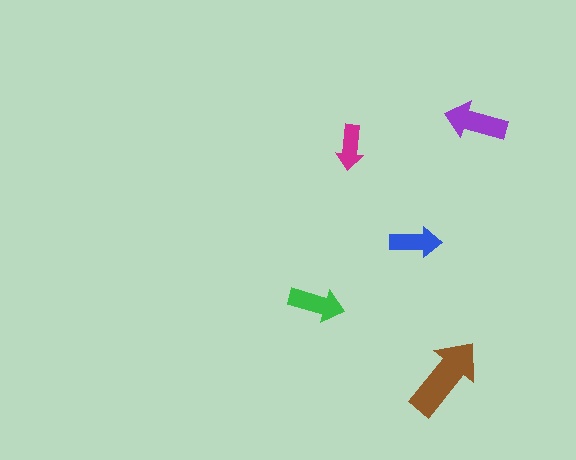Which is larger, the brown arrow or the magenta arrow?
The brown one.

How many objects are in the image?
There are 5 objects in the image.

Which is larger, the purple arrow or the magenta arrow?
The purple one.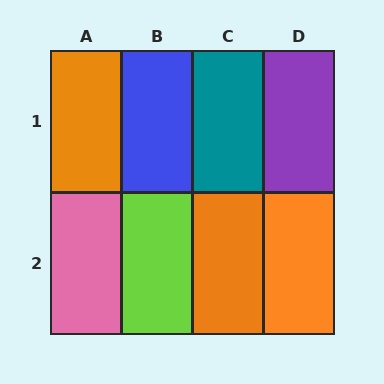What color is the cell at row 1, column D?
Purple.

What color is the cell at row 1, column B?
Blue.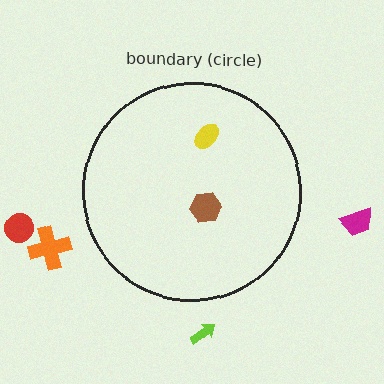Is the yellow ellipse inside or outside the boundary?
Inside.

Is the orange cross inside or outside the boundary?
Outside.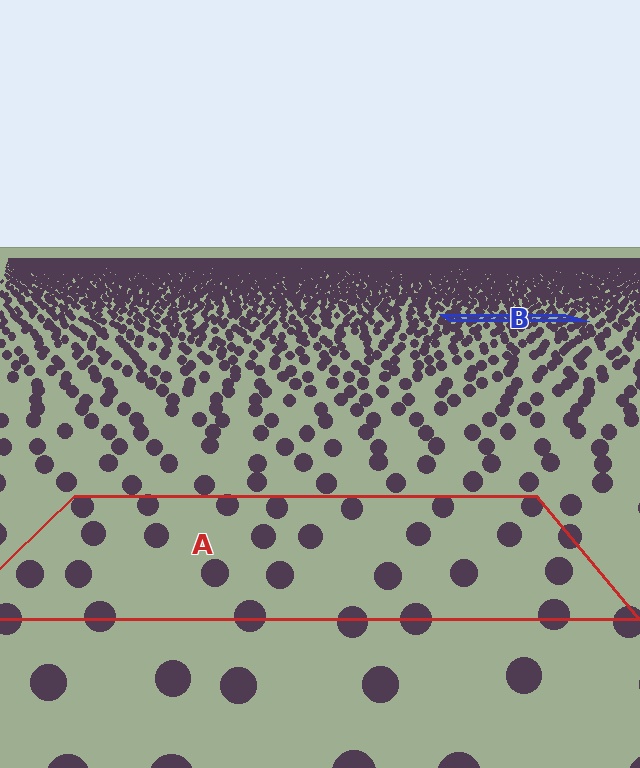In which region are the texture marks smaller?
The texture marks are smaller in region B, because it is farther away.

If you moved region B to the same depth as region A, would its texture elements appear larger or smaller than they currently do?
They would appear larger. At a closer depth, the same texture elements are projected at a bigger on-screen size.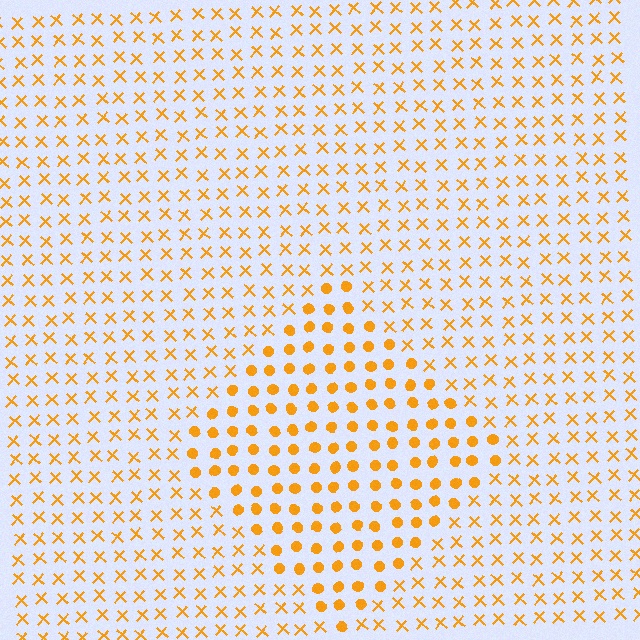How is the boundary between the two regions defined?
The boundary is defined by a change in element shape: circles inside vs. X marks outside. All elements share the same color and spacing.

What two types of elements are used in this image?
The image uses circles inside the diamond region and X marks outside it.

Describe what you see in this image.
The image is filled with small orange elements arranged in a uniform grid. A diamond-shaped region contains circles, while the surrounding area contains X marks. The boundary is defined purely by the change in element shape.